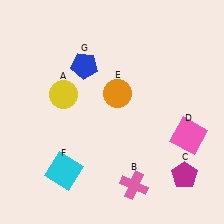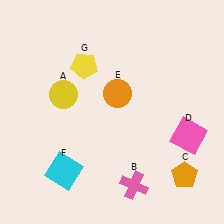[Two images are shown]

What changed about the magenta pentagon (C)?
In Image 1, C is magenta. In Image 2, it changed to orange.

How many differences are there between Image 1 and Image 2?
There are 2 differences between the two images.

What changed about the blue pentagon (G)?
In Image 1, G is blue. In Image 2, it changed to yellow.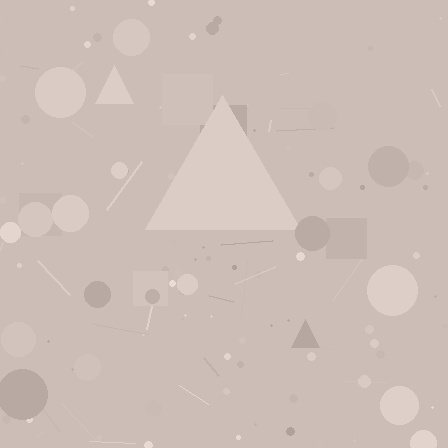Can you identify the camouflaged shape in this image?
The camouflaged shape is a triangle.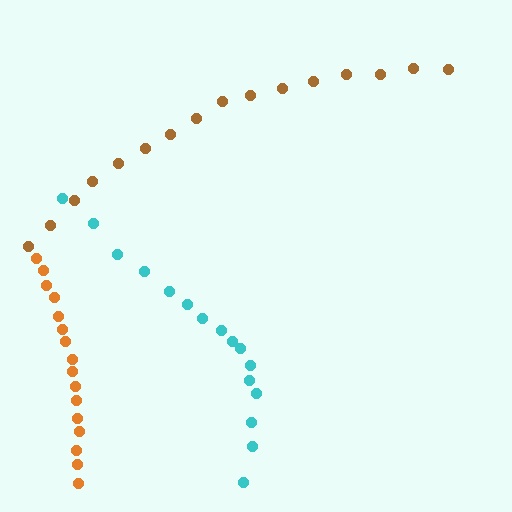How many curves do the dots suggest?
There are 3 distinct paths.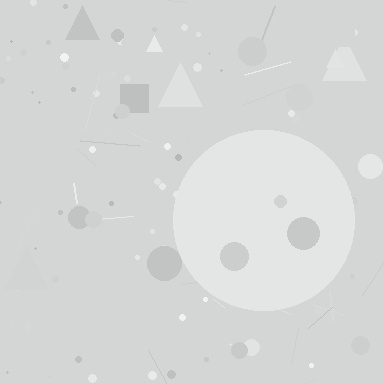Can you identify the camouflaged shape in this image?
The camouflaged shape is a circle.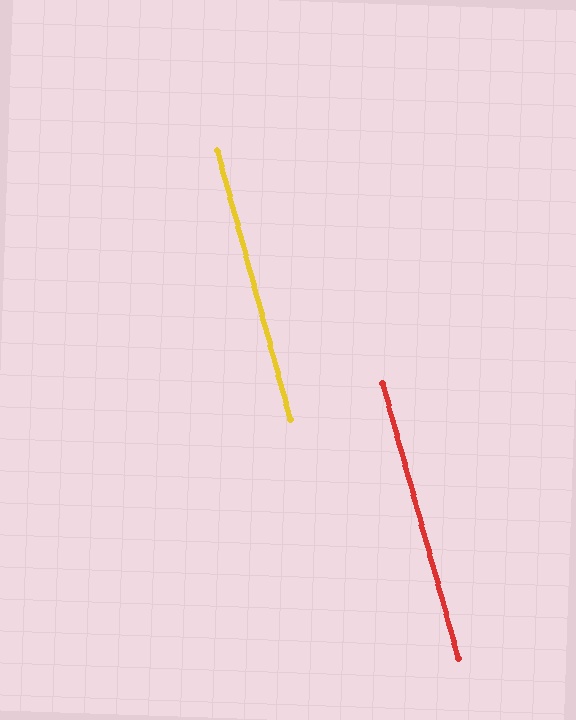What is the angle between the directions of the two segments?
Approximately 0 degrees.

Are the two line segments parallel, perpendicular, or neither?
Parallel — their directions differ by only 0.2°.